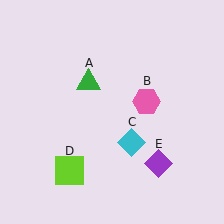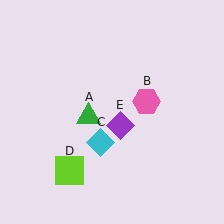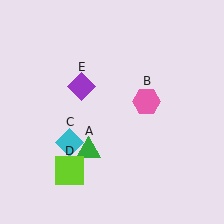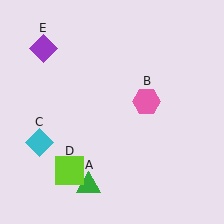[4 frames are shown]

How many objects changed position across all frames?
3 objects changed position: green triangle (object A), cyan diamond (object C), purple diamond (object E).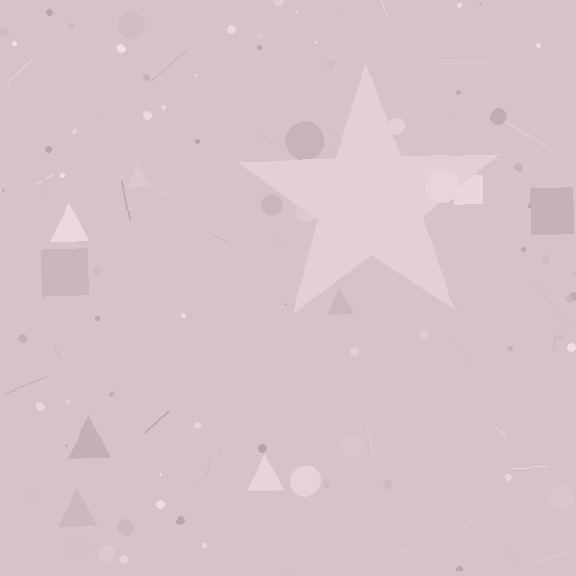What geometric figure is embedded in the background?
A star is embedded in the background.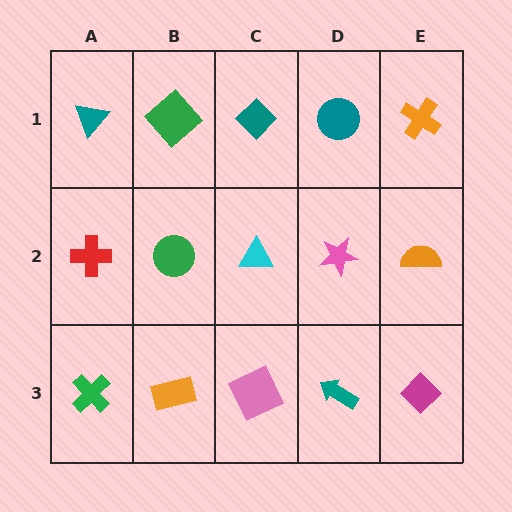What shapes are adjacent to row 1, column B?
A green circle (row 2, column B), a teal triangle (row 1, column A), a teal diamond (row 1, column C).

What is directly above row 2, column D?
A teal circle.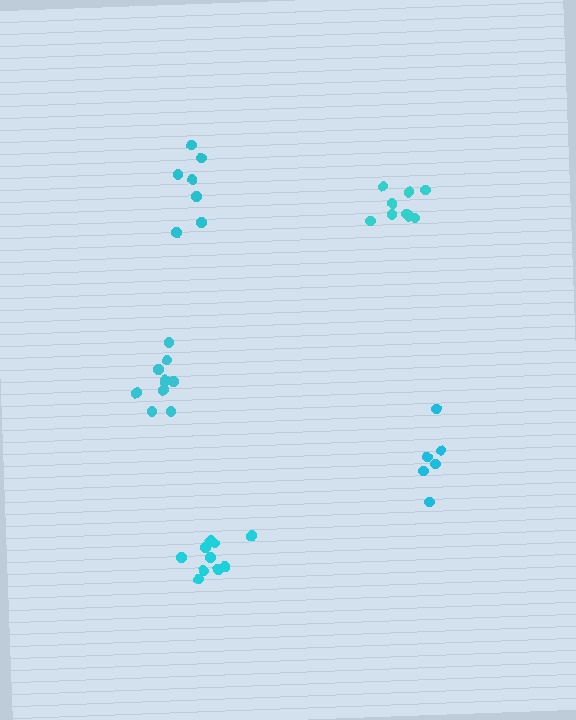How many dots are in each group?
Group 1: 10 dots, Group 2: 7 dots, Group 3: 9 dots, Group 4: 6 dots, Group 5: 11 dots (43 total).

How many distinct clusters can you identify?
There are 5 distinct clusters.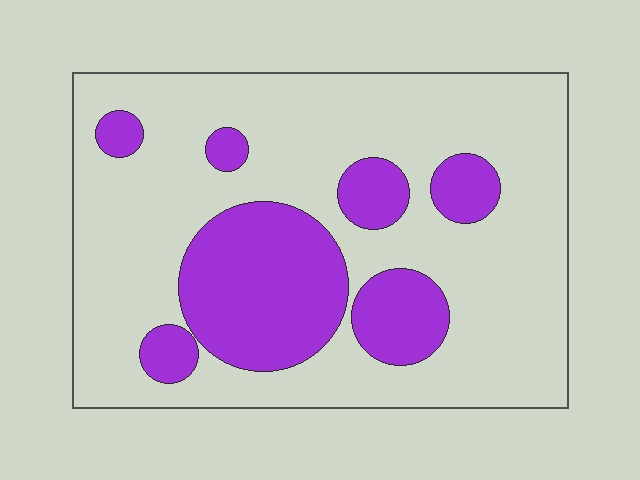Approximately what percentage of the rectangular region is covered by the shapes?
Approximately 25%.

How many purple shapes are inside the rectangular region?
7.